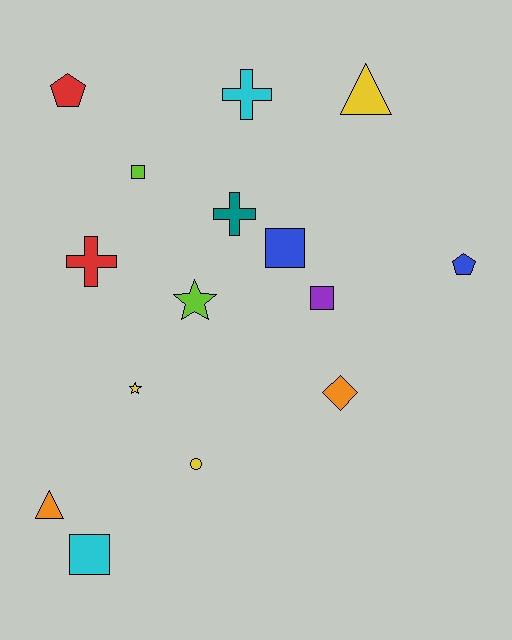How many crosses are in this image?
There are 3 crosses.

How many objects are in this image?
There are 15 objects.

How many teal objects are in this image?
There is 1 teal object.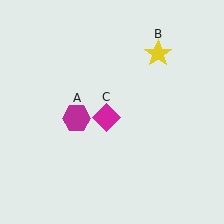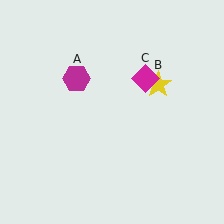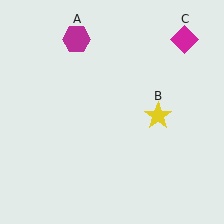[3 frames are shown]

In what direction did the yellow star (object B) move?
The yellow star (object B) moved down.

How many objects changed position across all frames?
3 objects changed position: magenta hexagon (object A), yellow star (object B), magenta diamond (object C).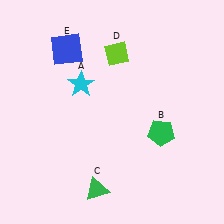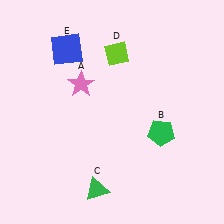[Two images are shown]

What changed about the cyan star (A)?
In Image 1, A is cyan. In Image 2, it changed to pink.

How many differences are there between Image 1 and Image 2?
There is 1 difference between the two images.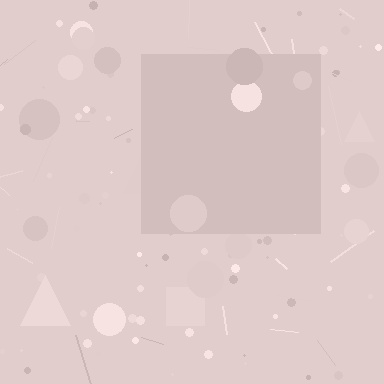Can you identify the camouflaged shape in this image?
The camouflaged shape is a square.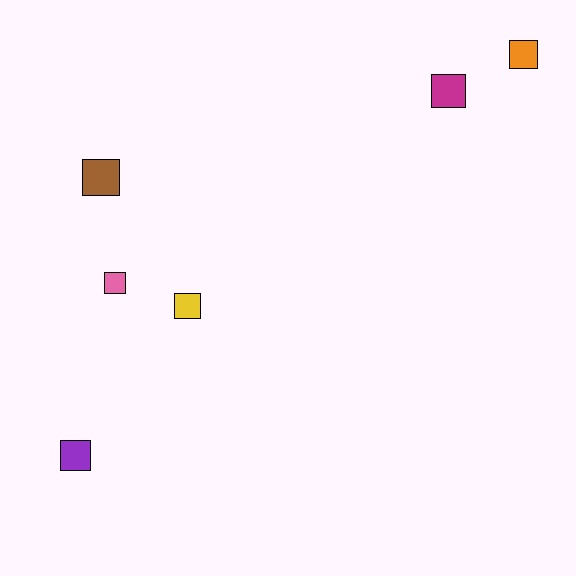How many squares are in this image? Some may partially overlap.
There are 6 squares.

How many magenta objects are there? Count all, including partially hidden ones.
There is 1 magenta object.